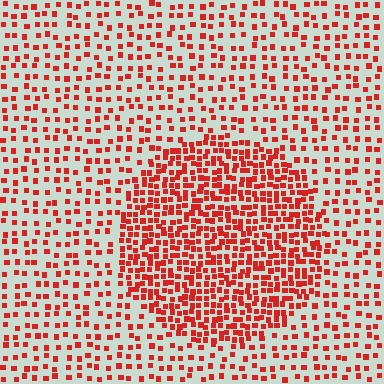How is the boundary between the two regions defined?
The boundary is defined by a change in element density (approximately 2.2x ratio). All elements are the same color, size, and shape.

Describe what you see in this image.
The image contains small red elements arranged at two different densities. A circle-shaped region is visible where the elements are more densely packed than the surrounding area.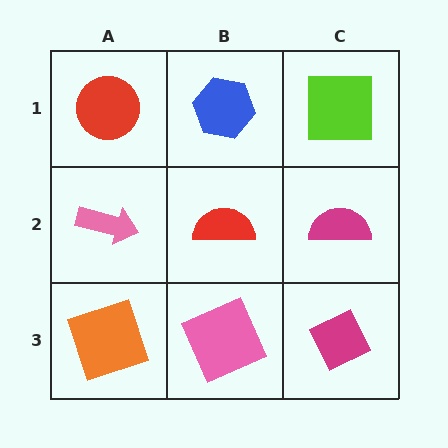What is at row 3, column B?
A pink square.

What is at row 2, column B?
A red semicircle.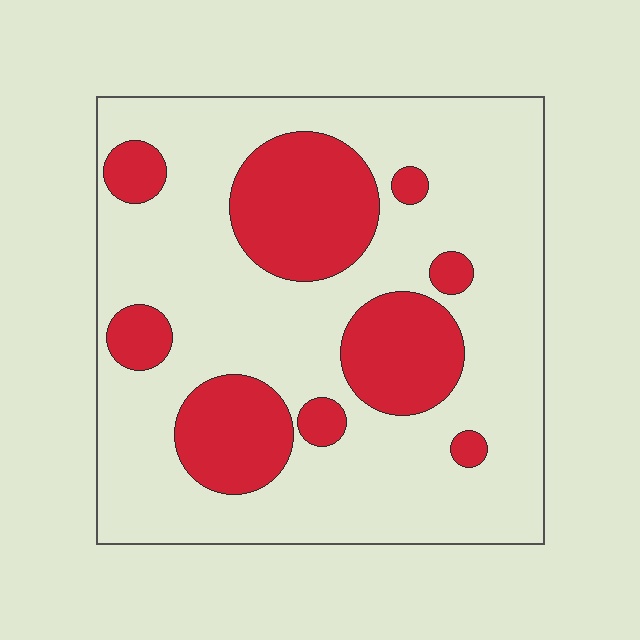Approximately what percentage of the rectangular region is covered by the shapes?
Approximately 25%.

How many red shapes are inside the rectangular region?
9.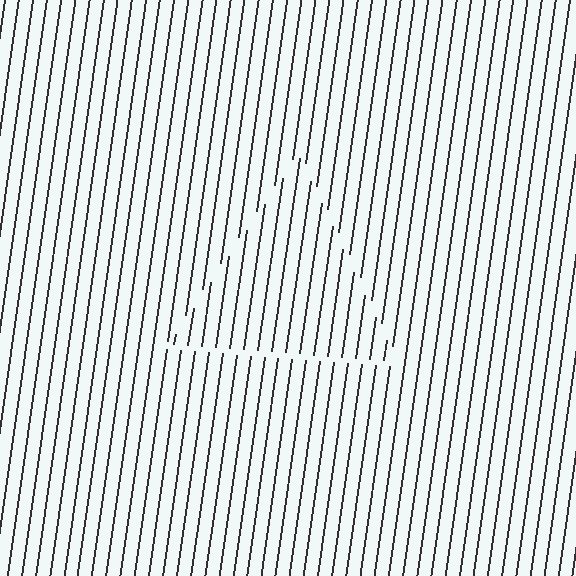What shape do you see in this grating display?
An illusory triangle. The interior of the shape contains the same grating, shifted by half a period — the contour is defined by the phase discontinuity where line-ends from the inner and outer gratings abut.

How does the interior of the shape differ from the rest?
The interior of the shape contains the same grating, shifted by half a period — the contour is defined by the phase discontinuity where line-ends from the inner and outer gratings abut.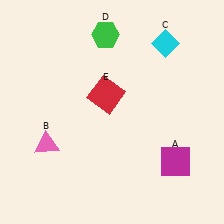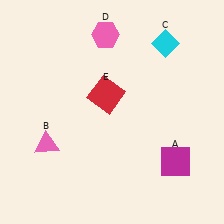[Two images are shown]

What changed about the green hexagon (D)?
In Image 1, D is green. In Image 2, it changed to pink.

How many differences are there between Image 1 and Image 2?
There is 1 difference between the two images.